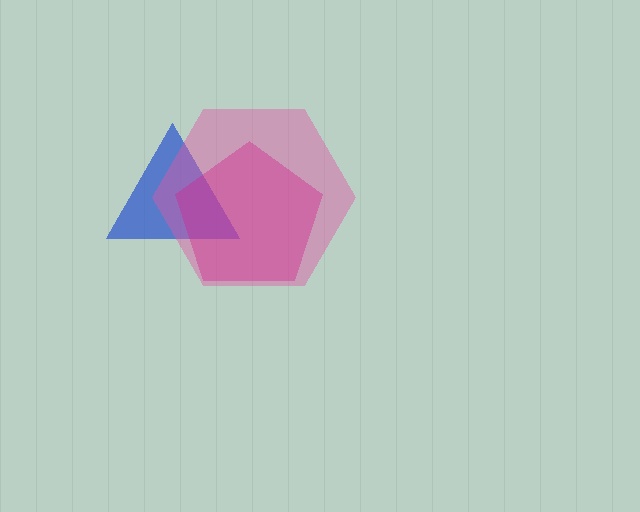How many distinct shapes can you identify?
There are 3 distinct shapes: a blue triangle, a pink hexagon, a magenta pentagon.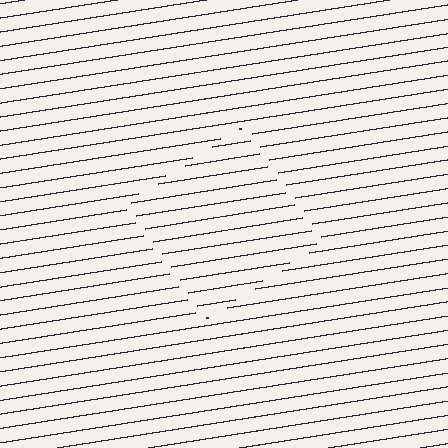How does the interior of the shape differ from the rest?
The interior of the shape contains the same grating, shifted by half a period — the contour is defined by the phase discontinuity where line-ends from the inner and outer gratings abut.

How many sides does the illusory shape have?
4 sides — the line-ends trace a square.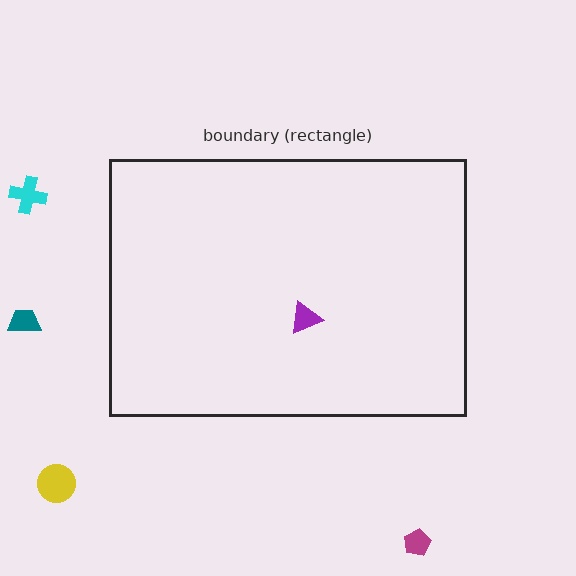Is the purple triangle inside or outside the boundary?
Inside.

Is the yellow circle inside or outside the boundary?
Outside.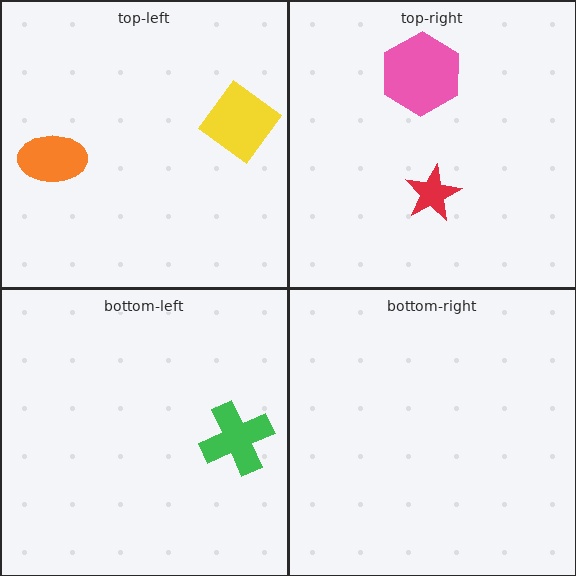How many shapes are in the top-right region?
2.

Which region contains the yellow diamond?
The top-left region.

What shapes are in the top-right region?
The pink hexagon, the red star.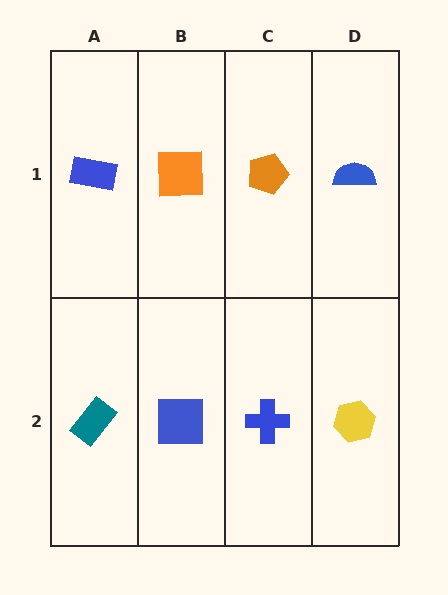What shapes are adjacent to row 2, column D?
A blue semicircle (row 1, column D), a blue cross (row 2, column C).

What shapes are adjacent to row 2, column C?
An orange pentagon (row 1, column C), a blue square (row 2, column B), a yellow hexagon (row 2, column D).